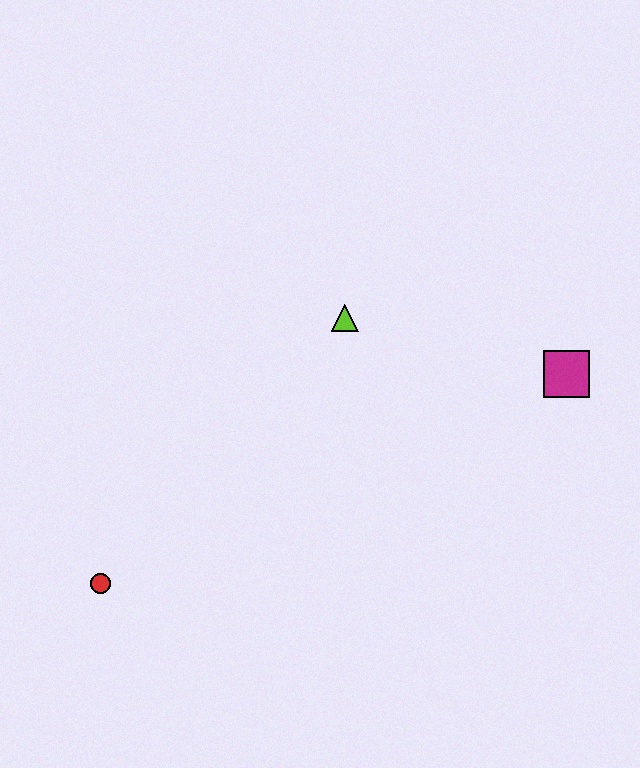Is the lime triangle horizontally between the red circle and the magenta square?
Yes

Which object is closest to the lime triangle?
The magenta square is closest to the lime triangle.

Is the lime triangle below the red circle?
No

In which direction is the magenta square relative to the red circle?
The magenta square is to the right of the red circle.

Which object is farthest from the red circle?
The magenta square is farthest from the red circle.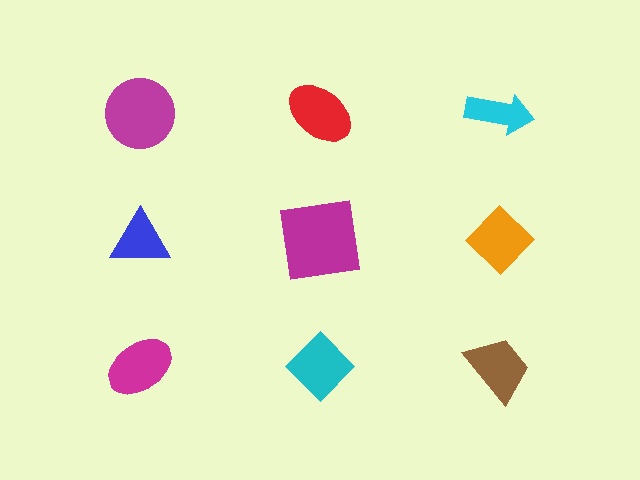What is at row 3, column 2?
A cyan diamond.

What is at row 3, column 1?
A magenta ellipse.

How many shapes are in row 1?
3 shapes.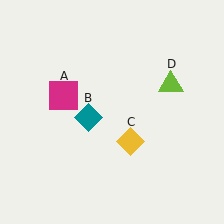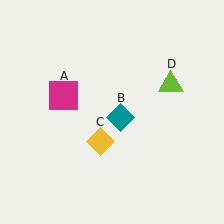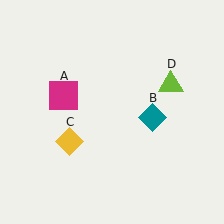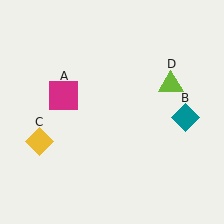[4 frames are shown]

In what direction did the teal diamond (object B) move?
The teal diamond (object B) moved right.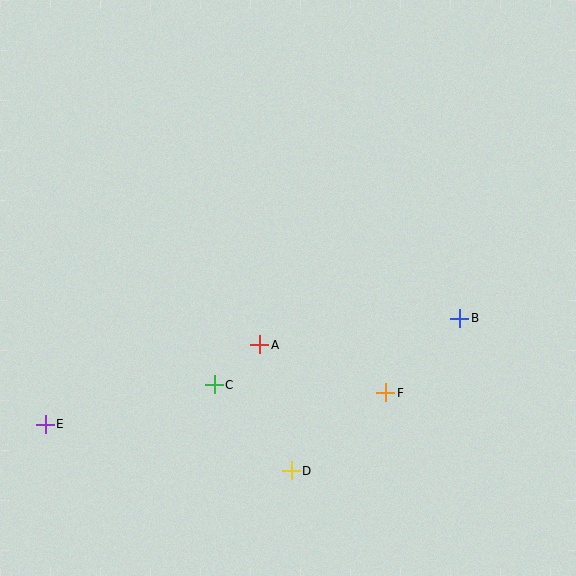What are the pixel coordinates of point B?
Point B is at (460, 318).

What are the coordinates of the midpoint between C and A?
The midpoint between C and A is at (237, 365).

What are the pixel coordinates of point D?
Point D is at (291, 471).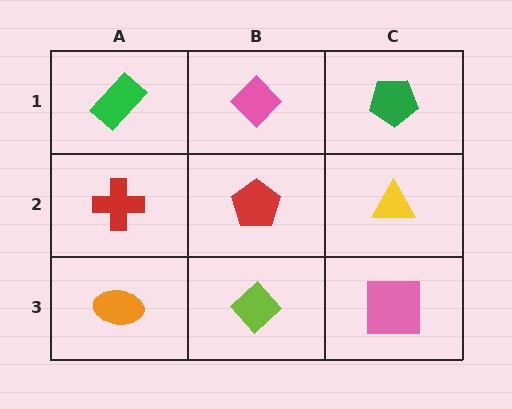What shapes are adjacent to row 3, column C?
A yellow triangle (row 2, column C), a lime diamond (row 3, column B).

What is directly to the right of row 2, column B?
A yellow triangle.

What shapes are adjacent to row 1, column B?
A red pentagon (row 2, column B), a green rectangle (row 1, column A), a green pentagon (row 1, column C).